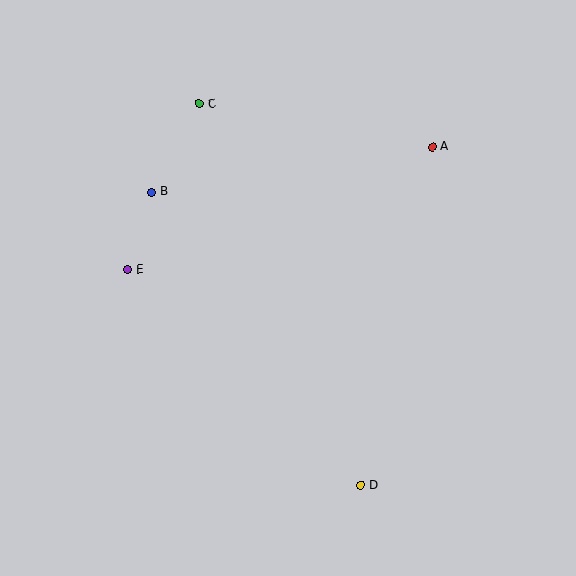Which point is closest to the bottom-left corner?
Point E is closest to the bottom-left corner.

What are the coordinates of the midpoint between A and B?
The midpoint between A and B is at (292, 169).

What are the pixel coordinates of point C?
Point C is at (200, 104).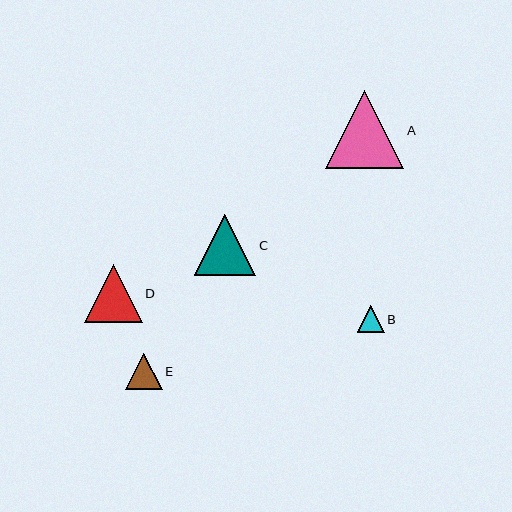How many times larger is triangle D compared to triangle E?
Triangle D is approximately 1.6 times the size of triangle E.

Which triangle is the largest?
Triangle A is the largest with a size of approximately 78 pixels.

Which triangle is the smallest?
Triangle B is the smallest with a size of approximately 27 pixels.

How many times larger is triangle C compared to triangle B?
Triangle C is approximately 2.3 times the size of triangle B.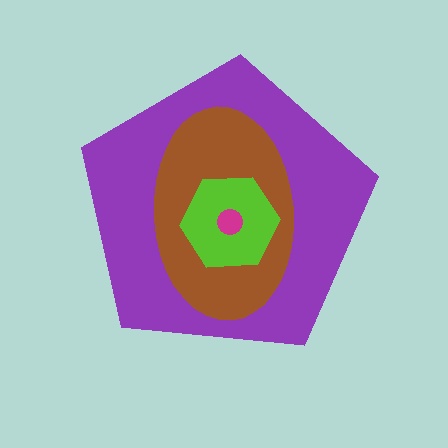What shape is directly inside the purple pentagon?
The brown ellipse.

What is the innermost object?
The magenta circle.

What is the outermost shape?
The purple pentagon.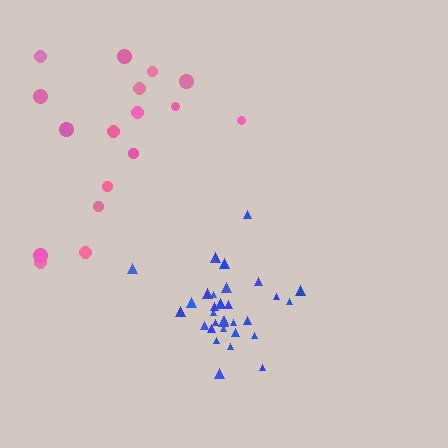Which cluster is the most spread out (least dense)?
Pink.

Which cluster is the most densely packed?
Blue.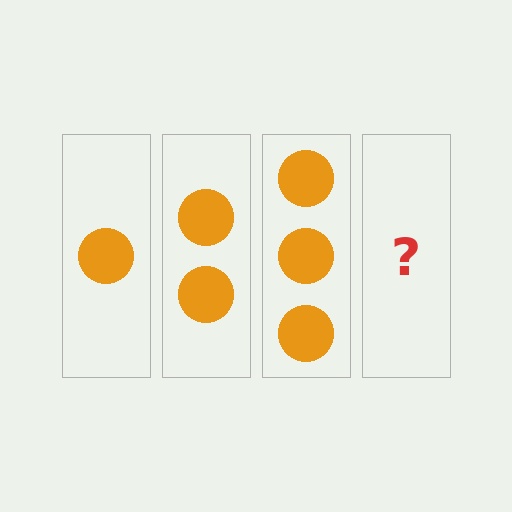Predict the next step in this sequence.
The next step is 4 circles.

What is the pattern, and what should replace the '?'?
The pattern is that each step adds one more circle. The '?' should be 4 circles.